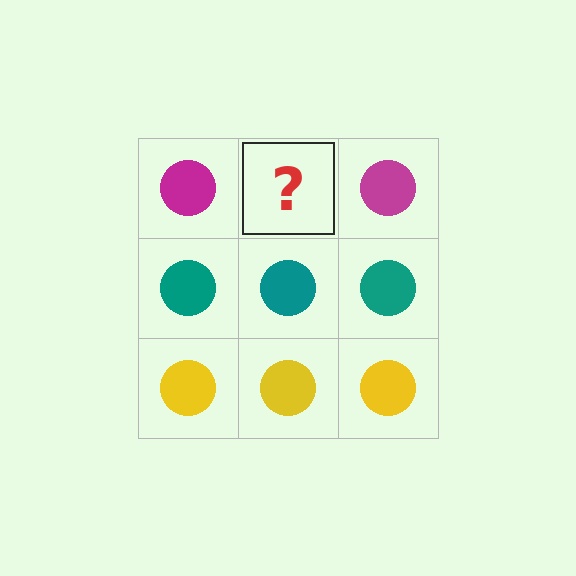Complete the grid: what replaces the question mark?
The question mark should be replaced with a magenta circle.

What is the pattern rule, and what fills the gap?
The rule is that each row has a consistent color. The gap should be filled with a magenta circle.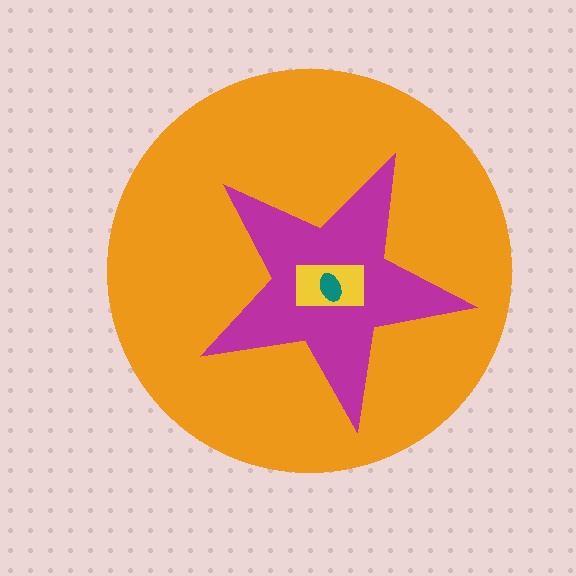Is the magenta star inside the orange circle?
Yes.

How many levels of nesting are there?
4.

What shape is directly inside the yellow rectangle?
The teal ellipse.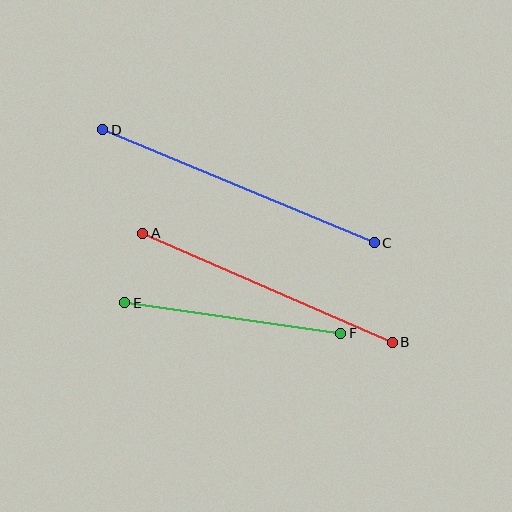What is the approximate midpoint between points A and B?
The midpoint is at approximately (267, 288) pixels.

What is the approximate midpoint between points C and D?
The midpoint is at approximately (239, 186) pixels.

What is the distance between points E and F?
The distance is approximately 218 pixels.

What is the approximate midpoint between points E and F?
The midpoint is at approximately (233, 318) pixels.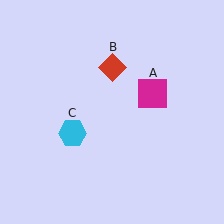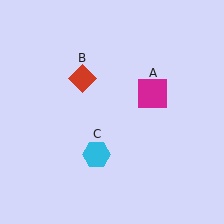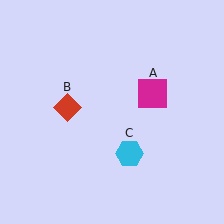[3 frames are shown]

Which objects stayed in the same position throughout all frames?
Magenta square (object A) remained stationary.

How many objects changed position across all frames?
2 objects changed position: red diamond (object B), cyan hexagon (object C).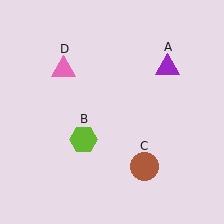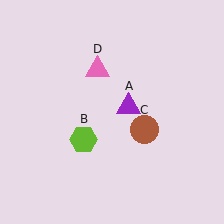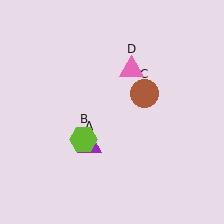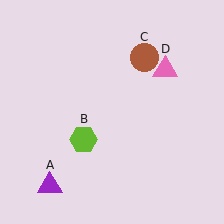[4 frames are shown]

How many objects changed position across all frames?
3 objects changed position: purple triangle (object A), brown circle (object C), pink triangle (object D).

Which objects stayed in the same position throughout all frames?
Lime hexagon (object B) remained stationary.